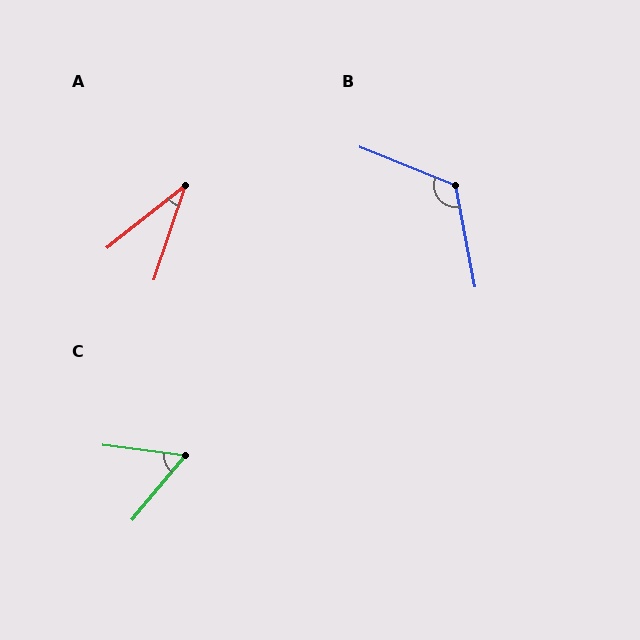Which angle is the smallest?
A, at approximately 33 degrees.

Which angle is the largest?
B, at approximately 123 degrees.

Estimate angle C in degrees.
Approximately 58 degrees.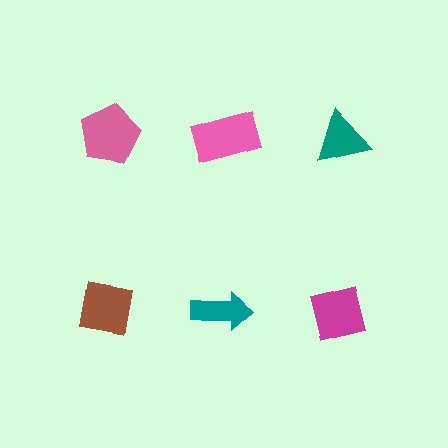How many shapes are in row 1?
3 shapes.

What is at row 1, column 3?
A teal triangle.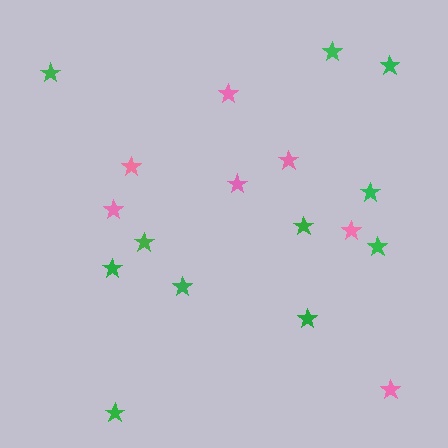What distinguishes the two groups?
There are 2 groups: one group of pink stars (7) and one group of green stars (11).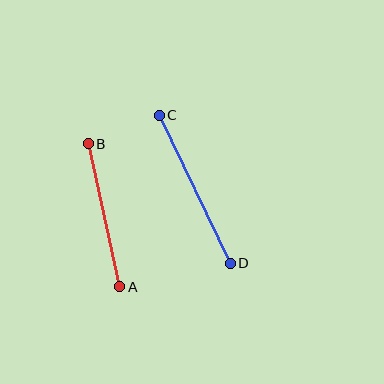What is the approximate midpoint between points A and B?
The midpoint is at approximately (104, 215) pixels.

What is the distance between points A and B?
The distance is approximately 146 pixels.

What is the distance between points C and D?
The distance is approximately 164 pixels.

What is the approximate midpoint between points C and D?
The midpoint is at approximately (195, 189) pixels.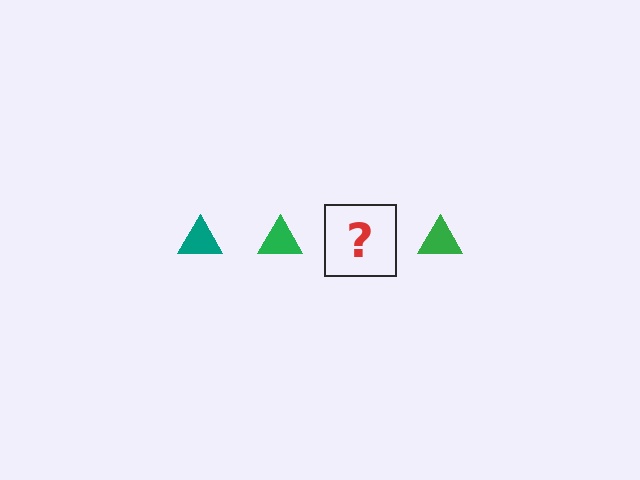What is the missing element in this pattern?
The missing element is a teal triangle.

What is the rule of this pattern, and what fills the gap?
The rule is that the pattern cycles through teal, green triangles. The gap should be filled with a teal triangle.